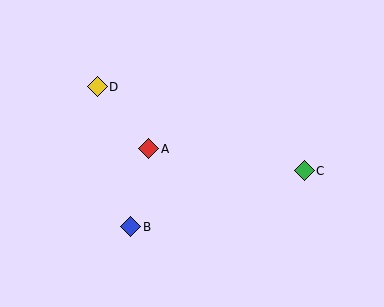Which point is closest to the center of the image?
Point A at (149, 149) is closest to the center.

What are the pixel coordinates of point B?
Point B is at (131, 227).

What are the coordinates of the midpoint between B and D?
The midpoint between B and D is at (114, 157).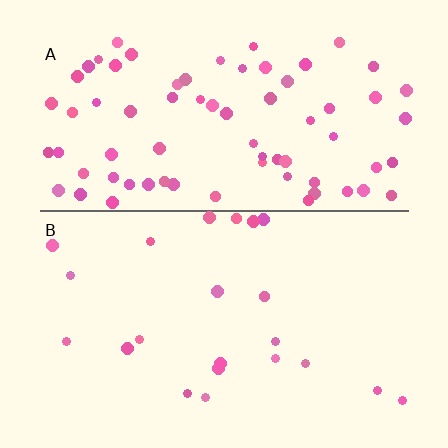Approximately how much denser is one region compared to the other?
Approximately 3.3× — region A over region B.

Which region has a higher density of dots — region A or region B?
A (the top).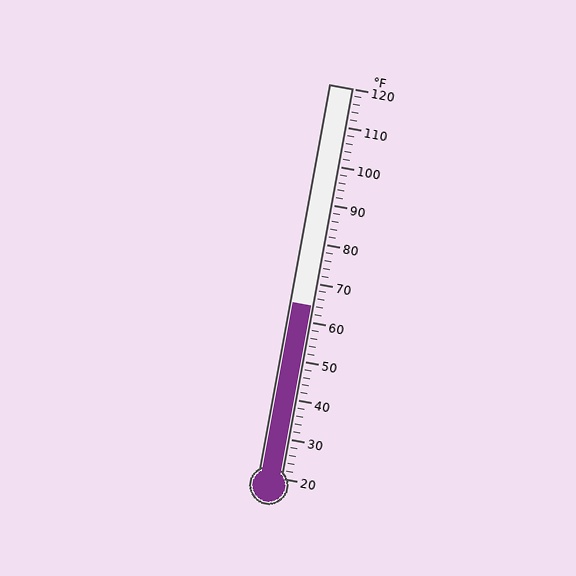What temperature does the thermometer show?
The thermometer shows approximately 64°F.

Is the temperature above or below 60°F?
The temperature is above 60°F.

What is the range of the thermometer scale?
The thermometer scale ranges from 20°F to 120°F.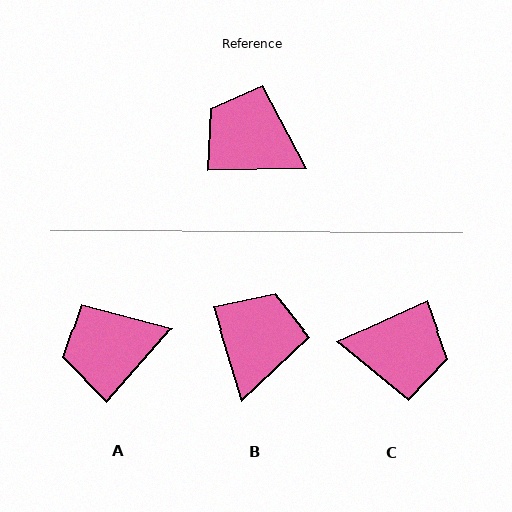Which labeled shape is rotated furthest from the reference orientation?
C, about 157 degrees away.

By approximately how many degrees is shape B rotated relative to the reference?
Approximately 75 degrees clockwise.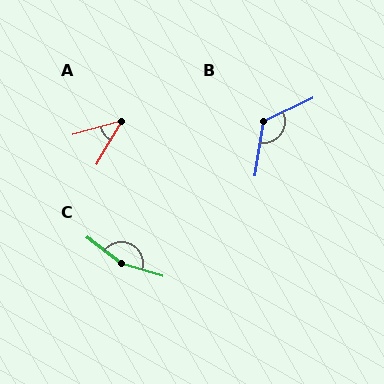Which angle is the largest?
C, at approximately 159 degrees.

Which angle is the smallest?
A, at approximately 44 degrees.